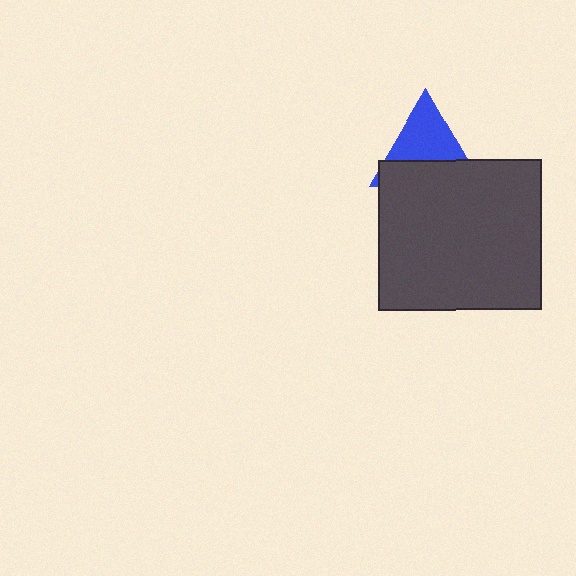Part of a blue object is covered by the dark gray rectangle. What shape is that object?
It is a triangle.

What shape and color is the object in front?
The object in front is a dark gray rectangle.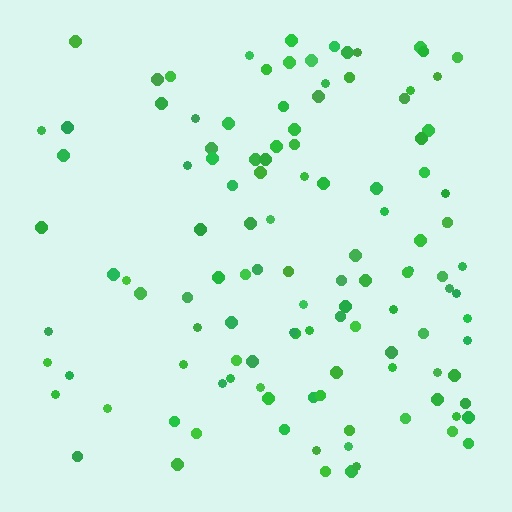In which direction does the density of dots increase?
From left to right, with the right side densest.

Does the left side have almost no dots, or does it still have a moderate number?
Still a moderate number, just noticeably fewer than the right.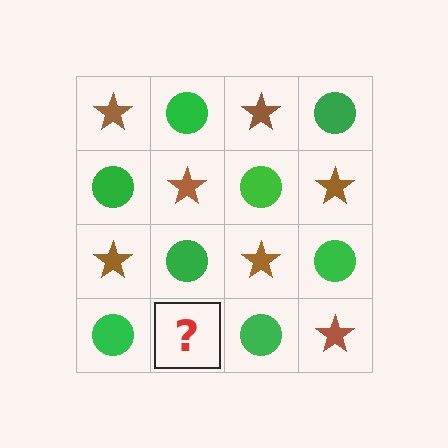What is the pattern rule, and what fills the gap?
The rule is that it alternates brown star and green circle in a checkerboard pattern. The gap should be filled with a brown star.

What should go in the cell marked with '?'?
The missing cell should contain a brown star.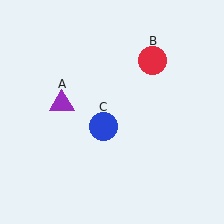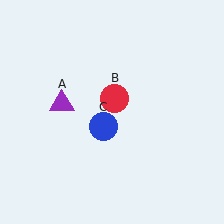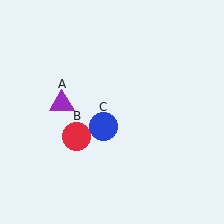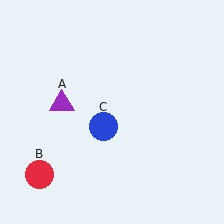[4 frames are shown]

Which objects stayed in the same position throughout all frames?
Purple triangle (object A) and blue circle (object C) remained stationary.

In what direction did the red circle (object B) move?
The red circle (object B) moved down and to the left.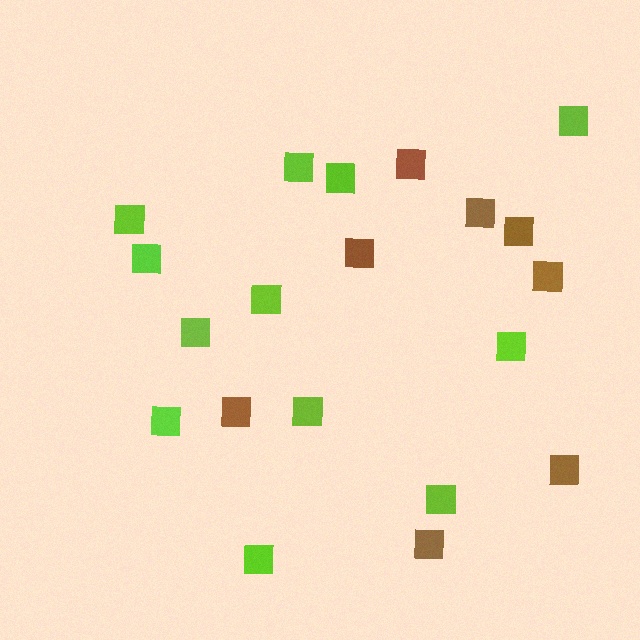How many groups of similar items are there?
There are 2 groups: one group of brown squares (8) and one group of lime squares (12).